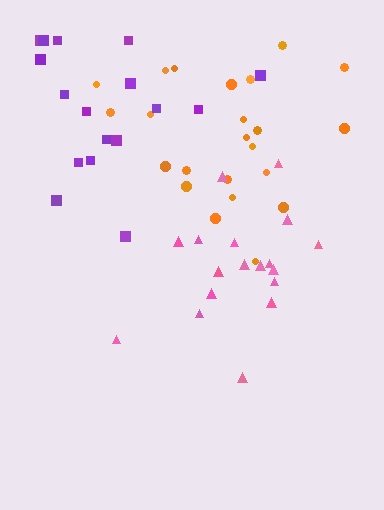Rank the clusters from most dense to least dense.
orange, pink, purple.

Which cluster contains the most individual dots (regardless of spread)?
Orange (23).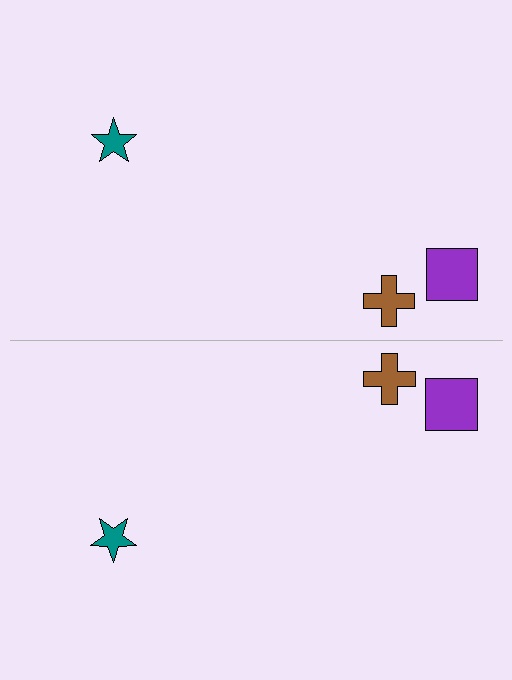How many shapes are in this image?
There are 6 shapes in this image.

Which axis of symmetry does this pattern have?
The pattern has a horizontal axis of symmetry running through the center of the image.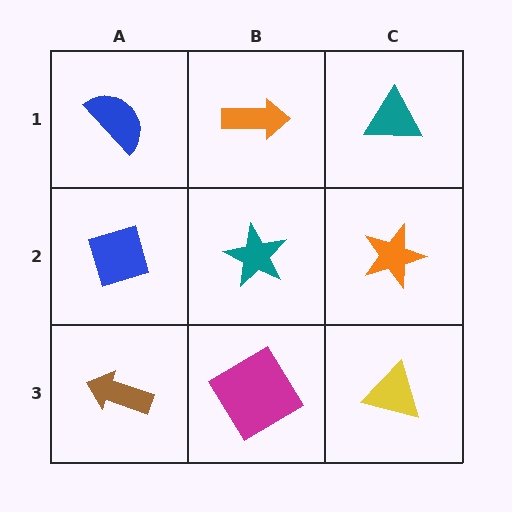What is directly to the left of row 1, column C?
An orange arrow.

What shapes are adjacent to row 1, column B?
A teal star (row 2, column B), a blue semicircle (row 1, column A), a teal triangle (row 1, column C).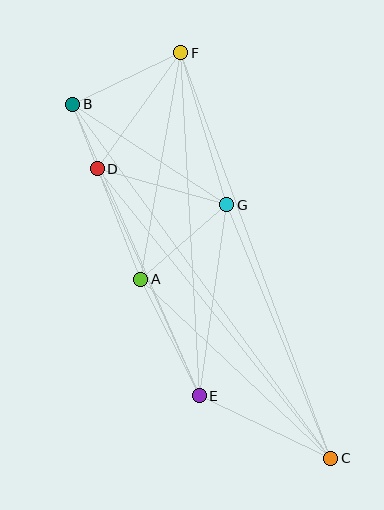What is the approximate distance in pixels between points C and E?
The distance between C and E is approximately 146 pixels.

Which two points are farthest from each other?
Points B and C are farthest from each other.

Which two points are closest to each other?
Points B and D are closest to each other.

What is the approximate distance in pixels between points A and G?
The distance between A and G is approximately 114 pixels.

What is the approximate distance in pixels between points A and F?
The distance between A and F is approximately 230 pixels.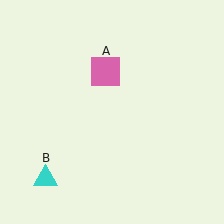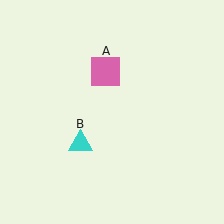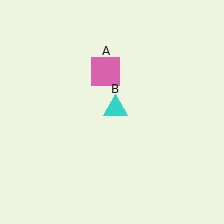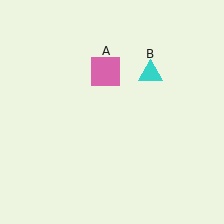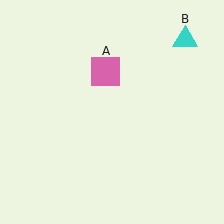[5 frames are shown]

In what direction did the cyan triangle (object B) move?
The cyan triangle (object B) moved up and to the right.